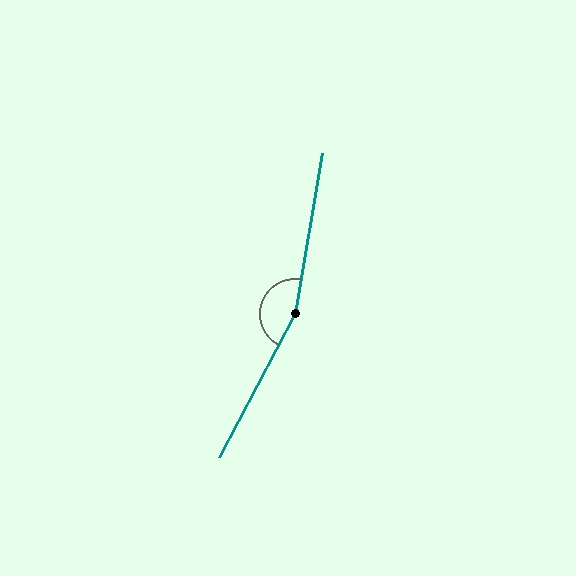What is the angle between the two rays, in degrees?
Approximately 162 degrees.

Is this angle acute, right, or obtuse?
It is obtuse.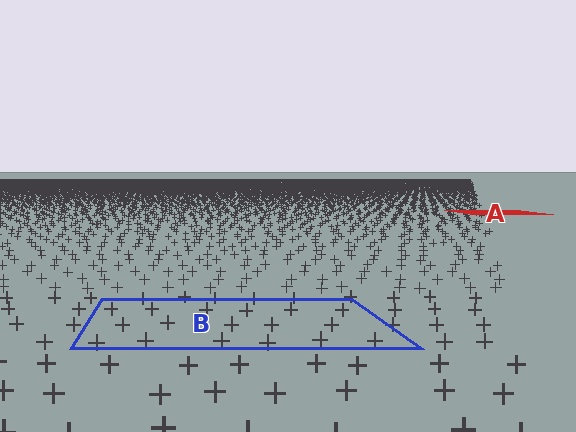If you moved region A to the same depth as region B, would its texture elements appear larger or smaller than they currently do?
They would appear larger. At a closer depth, the same texture elements are projected at a bigger on-screen size.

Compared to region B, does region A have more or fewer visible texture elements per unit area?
Region A has more texture elements per unit area — they are packed more densely because it is farther away.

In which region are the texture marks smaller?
The texture marks are smaller in region A, because it is farther away.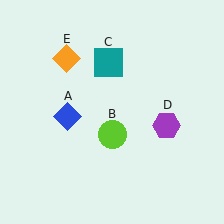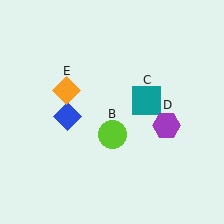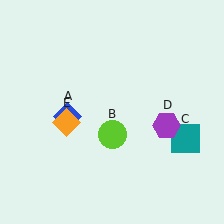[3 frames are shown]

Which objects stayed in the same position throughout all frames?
Blue diamond (object A) and lime circle (object B) and purple hexagon (object D) remained stationary.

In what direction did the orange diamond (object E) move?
The orange diamond (object E) moved down.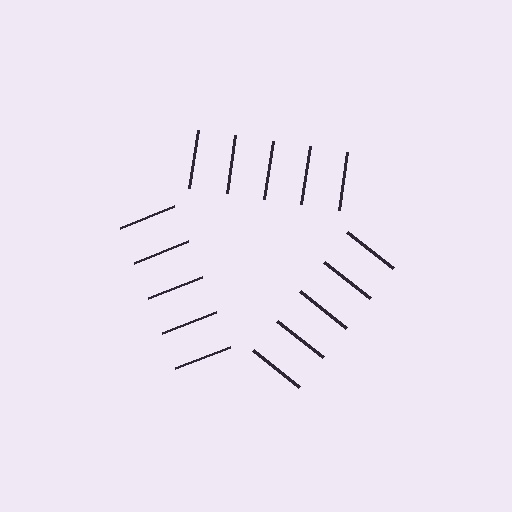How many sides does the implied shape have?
3 sides — the line-ends trace a triangle.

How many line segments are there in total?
15 — 5 along each of the 3 edges.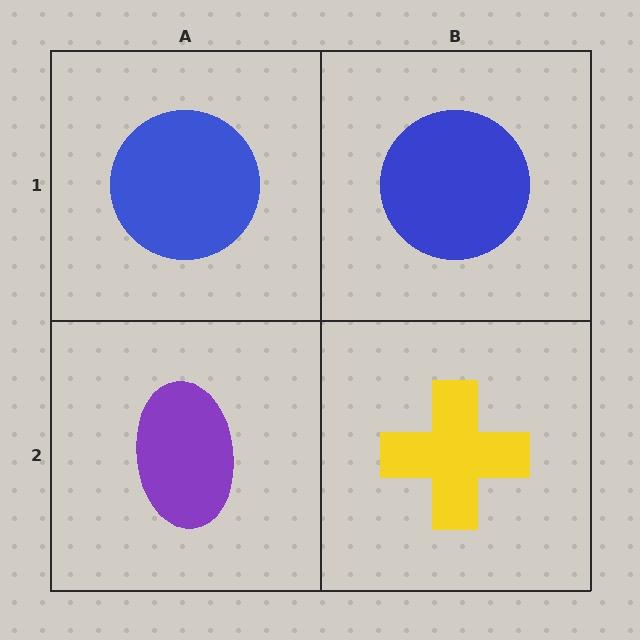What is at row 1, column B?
A blue circle.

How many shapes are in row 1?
2 shapes.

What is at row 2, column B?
A yellow cross.